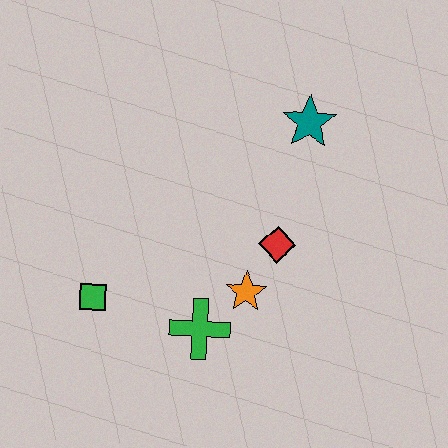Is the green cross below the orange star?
Yes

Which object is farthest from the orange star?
The teal star is farthest from the orange star.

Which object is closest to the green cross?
The orange star is closest to the green cross.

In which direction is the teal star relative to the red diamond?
The teal star is above the red diamond.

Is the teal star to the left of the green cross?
No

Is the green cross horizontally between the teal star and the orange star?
No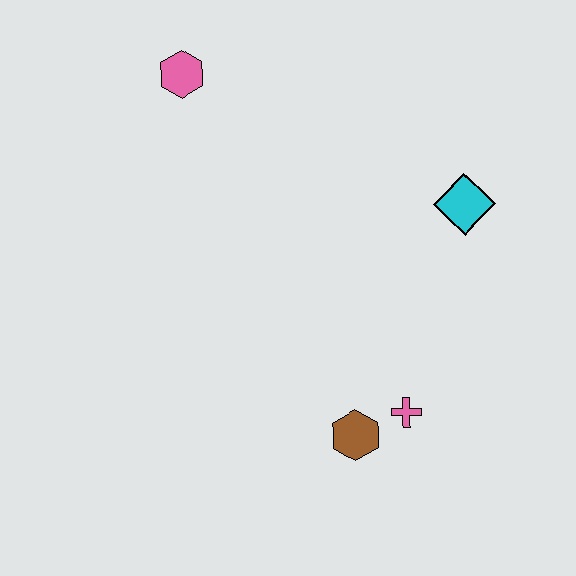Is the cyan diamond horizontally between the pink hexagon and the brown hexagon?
No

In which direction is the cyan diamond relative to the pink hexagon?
The cyan diamond is to the right of the pink hexagon.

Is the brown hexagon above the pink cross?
No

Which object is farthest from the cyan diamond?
The pink hexagon is farthest from the cyan diamond.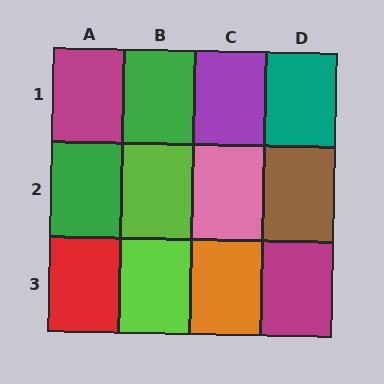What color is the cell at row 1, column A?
Magenta.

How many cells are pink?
1 cell is pink.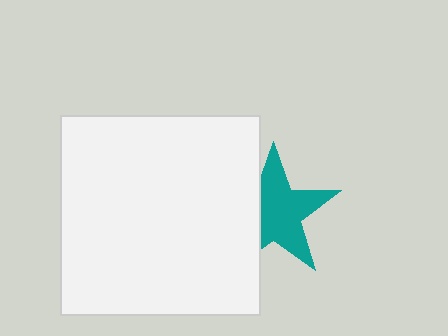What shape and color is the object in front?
The object in front is a white square.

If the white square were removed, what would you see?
You would see the complete teal star.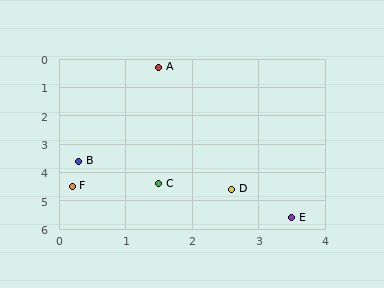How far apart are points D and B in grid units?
Points D and B are about 2.5 grid units apart.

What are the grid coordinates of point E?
Point E is at approximately (3.5, 5.6).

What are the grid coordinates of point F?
Point F is at approximately (0.2, 4.5).